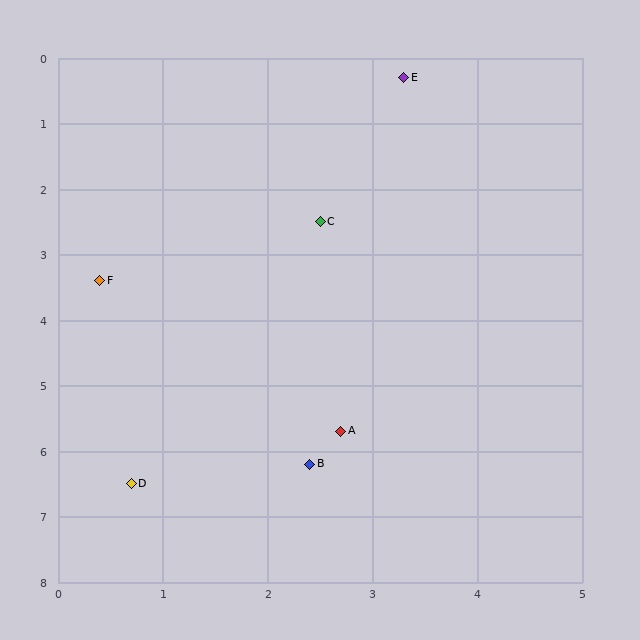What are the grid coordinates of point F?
Point F is at approximately (0.4, 3.4).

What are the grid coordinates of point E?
Point E is at approximately (3.3, 0.3).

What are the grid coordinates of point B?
Point B is at approximately (2.4, 6.2).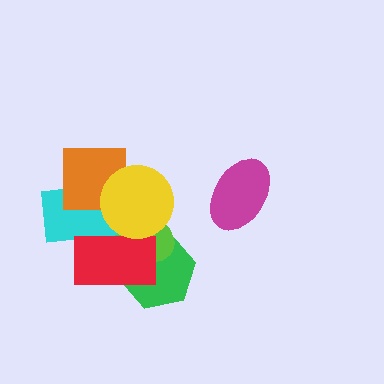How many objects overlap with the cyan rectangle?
4 objects overlap with the cyan rectangle.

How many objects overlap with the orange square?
2 objects overlap with the orange square.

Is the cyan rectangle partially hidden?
Yes, it is partially covered by another shape.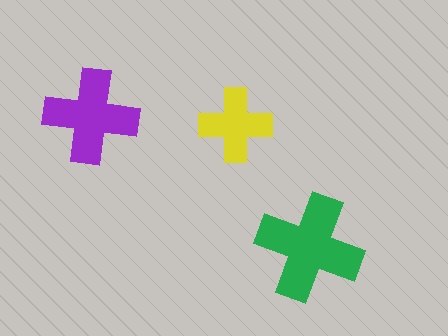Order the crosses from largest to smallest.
the green one, the purple one, the yellow one.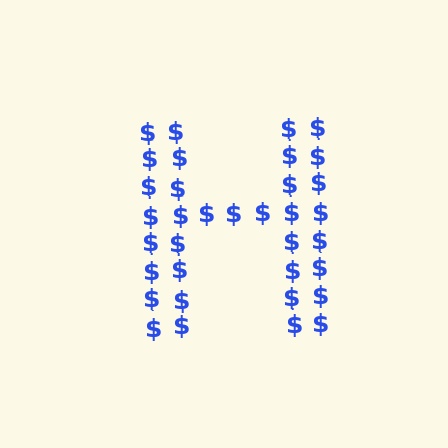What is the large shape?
The large shape is the letter H.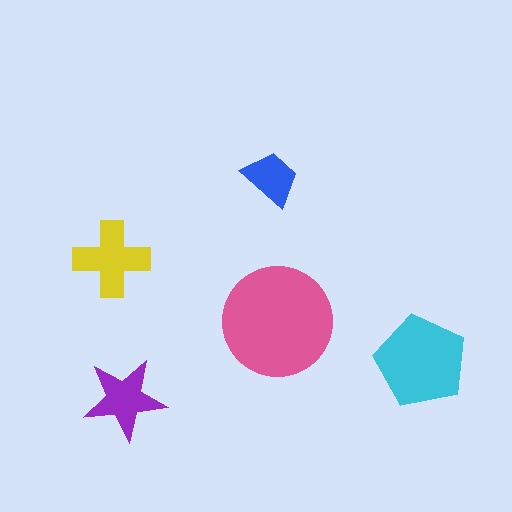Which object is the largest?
The pink circle.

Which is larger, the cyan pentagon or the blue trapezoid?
The cyan pentagon.